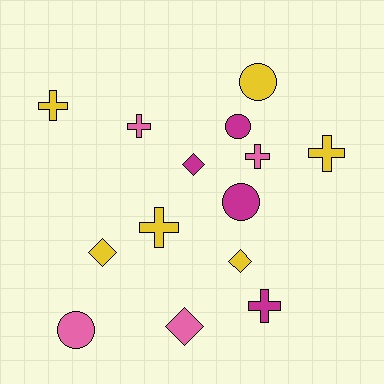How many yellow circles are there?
There is 1 yellow circle.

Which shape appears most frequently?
Cross, with 6 objects.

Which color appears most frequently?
Yellow, with 6 objects.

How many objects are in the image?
There are 14 objects.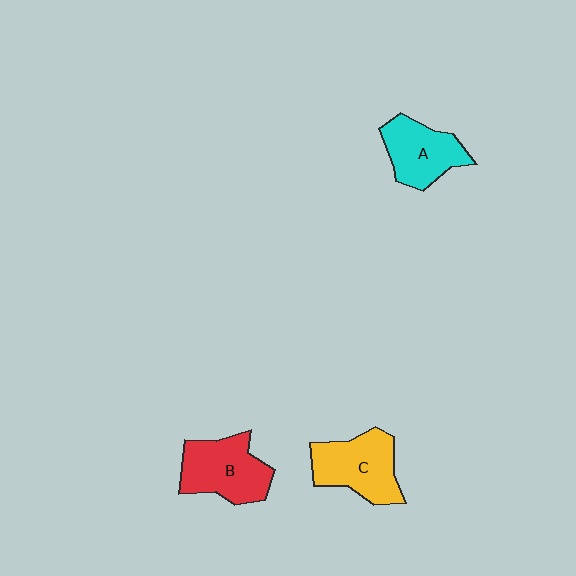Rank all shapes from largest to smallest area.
From largest to smallest: B (red), C (yellow), A (cyan).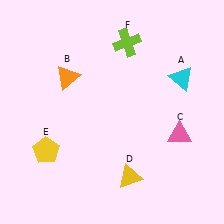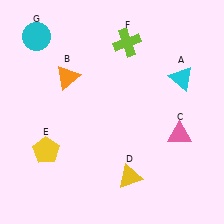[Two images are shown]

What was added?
A cyan circle (G) was added in Image 2.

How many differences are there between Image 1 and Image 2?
There is 1 difference between the two images.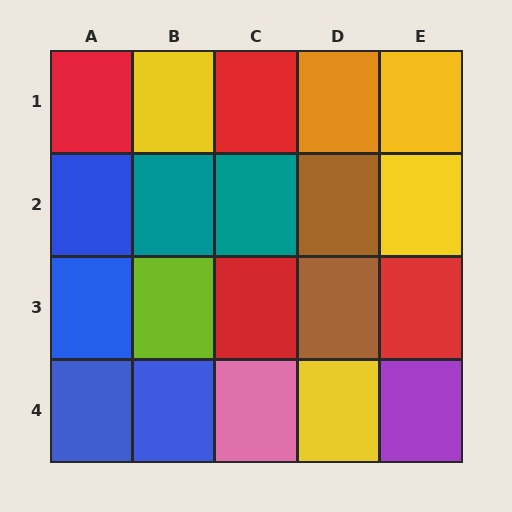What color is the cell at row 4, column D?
Yellow.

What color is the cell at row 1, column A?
Red.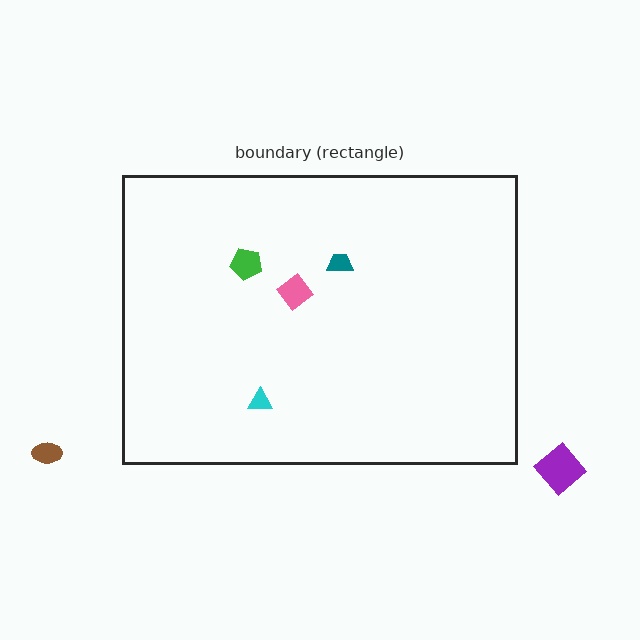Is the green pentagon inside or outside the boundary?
Inside.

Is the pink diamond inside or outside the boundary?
Inside.